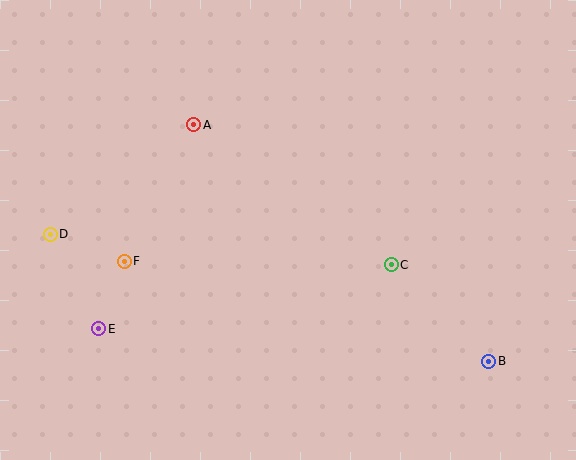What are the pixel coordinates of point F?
Point F is at (124, 261).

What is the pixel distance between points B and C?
The distance between B and C is 137 pixels.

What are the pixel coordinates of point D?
Point D is at (50, 234).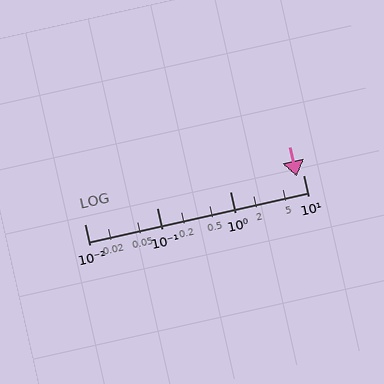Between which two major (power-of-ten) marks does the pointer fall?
The pointer is between 1 and 10.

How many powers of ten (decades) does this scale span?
The scale spans 3 decades, from 0.01 to 10.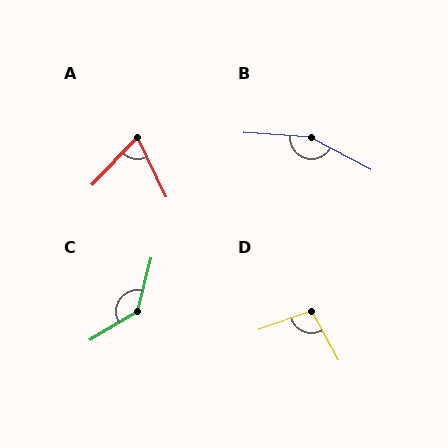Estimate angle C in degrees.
Approximately 136 degrees.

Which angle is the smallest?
A, at approximately 69 degrees.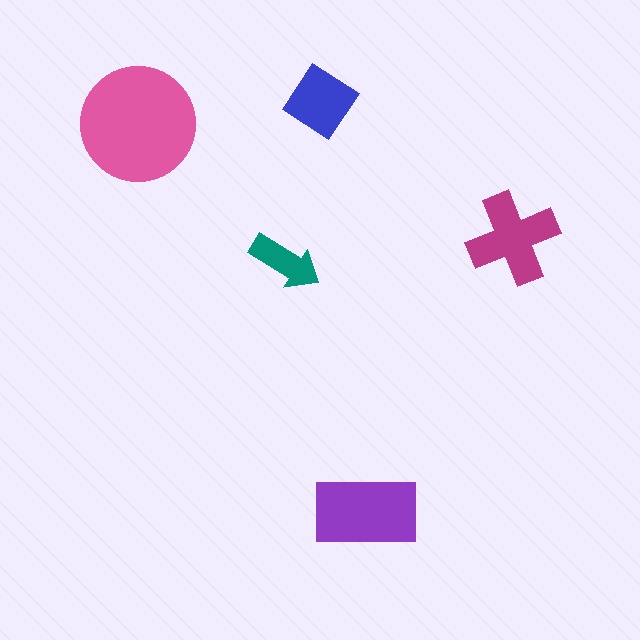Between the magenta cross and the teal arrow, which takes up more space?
The magenta cross.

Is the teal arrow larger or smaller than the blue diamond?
Smaller.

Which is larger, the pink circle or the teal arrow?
The pink circle.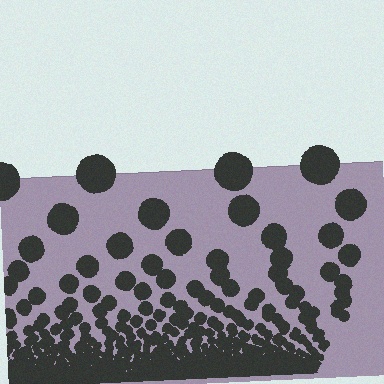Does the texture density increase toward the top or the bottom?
Density increases toward the bottom.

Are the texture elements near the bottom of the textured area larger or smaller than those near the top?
Smaller. The gradient is inverted — elements near the bottom are smaller and denser.